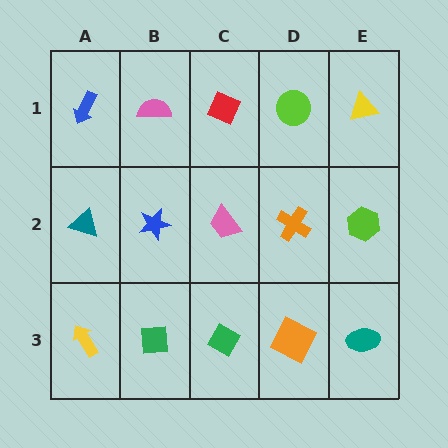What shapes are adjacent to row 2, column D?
A lime circle (row 1, column D), an orange square (row 3, column D), a pink trapezoid (row 2, column C), a lime hexagon (row 2, column E).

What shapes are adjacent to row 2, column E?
A yellow triangle (row 1, column E), a teal ellipse (row 3, column E), an orange cross (row 2, column D).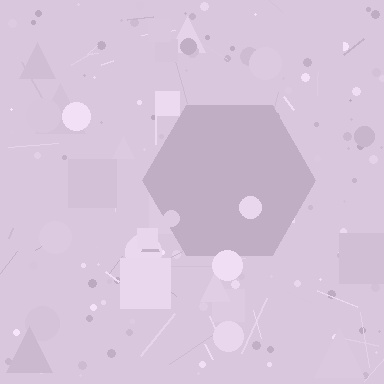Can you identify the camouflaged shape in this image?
The camouflaged shape is a hexagon.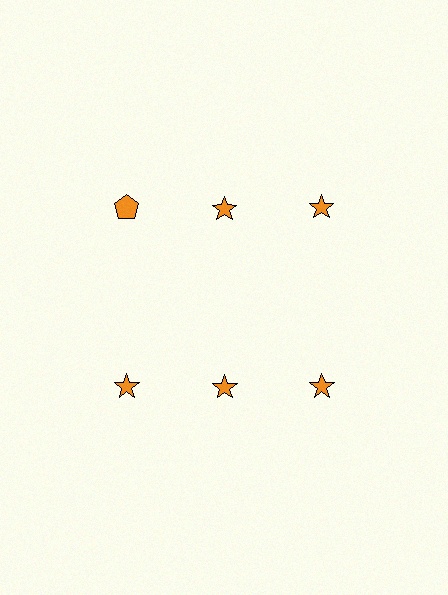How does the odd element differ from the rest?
It has a different shape: pentagon instead of star.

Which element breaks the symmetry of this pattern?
The orange pentagon in the top row, leftmost column breaks the symmetry. All other shapes are orange stars.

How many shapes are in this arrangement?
There are 6 shapes arranged in a grid pattern.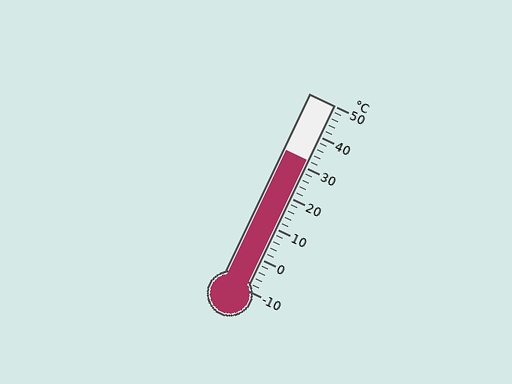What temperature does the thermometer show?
The thermometer shows approximately 32°C.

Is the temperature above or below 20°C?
The temperature is above 20°C.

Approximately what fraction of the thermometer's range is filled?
The thermometer is filled to approximately 70% of its range.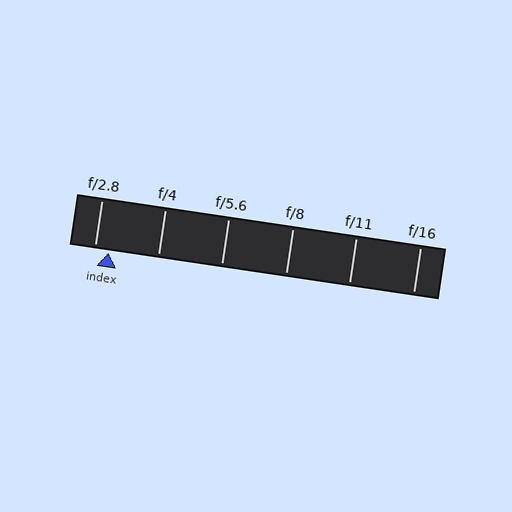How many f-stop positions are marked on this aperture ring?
There are 6 f-stop positions marked.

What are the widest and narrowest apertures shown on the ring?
The widest aperture shown is f/2.8 and the narrowest is f/16.